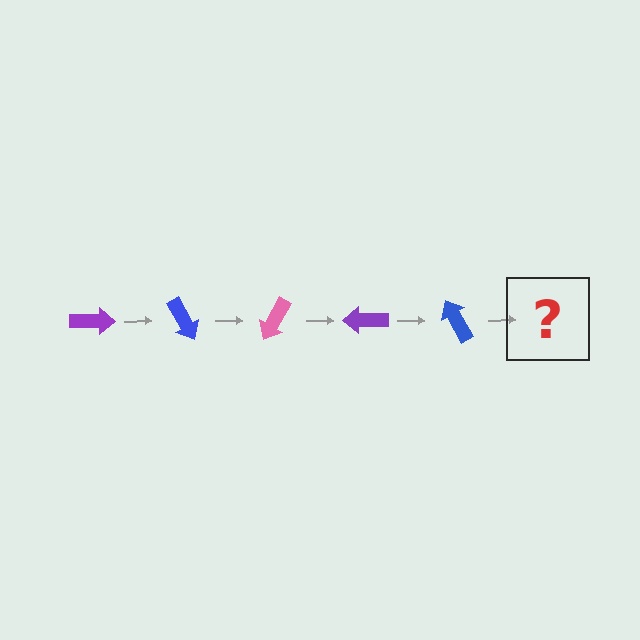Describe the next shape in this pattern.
It should be a pink arrow, rotated 300 degrees from the start.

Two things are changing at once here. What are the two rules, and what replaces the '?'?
The two rules are that it rotates 60 degrees each step and the color cycles through purple, blue, and pink. The '?' should be a pink arrow, rotated 300 degrees from the start.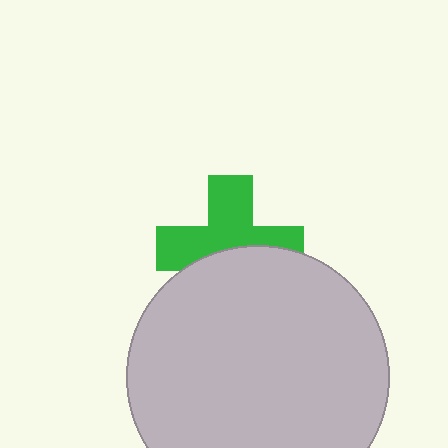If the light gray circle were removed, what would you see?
You would see the complete green cross.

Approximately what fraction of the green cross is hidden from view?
Roughly 43% of the green cross is hidden behind the light gray circle.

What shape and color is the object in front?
The object in front is a light gray circle.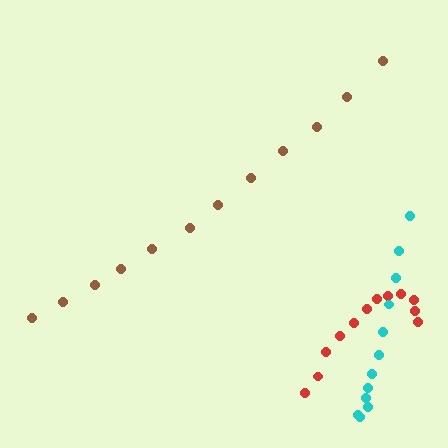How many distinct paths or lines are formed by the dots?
There are 3 distinct paths.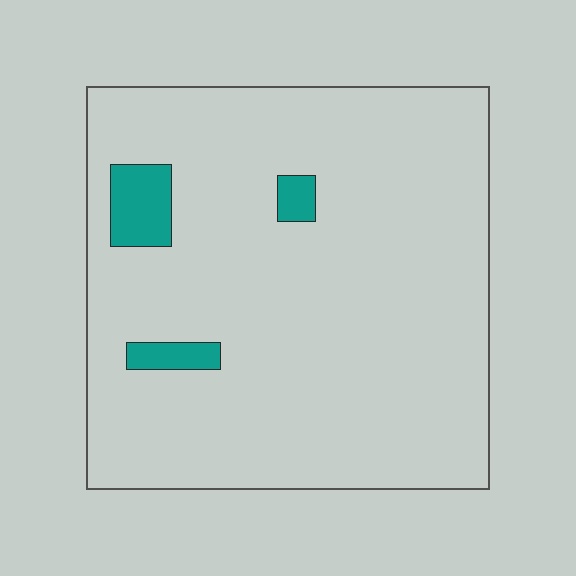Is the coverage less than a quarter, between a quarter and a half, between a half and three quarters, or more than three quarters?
Less than a quarter.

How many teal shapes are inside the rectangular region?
3.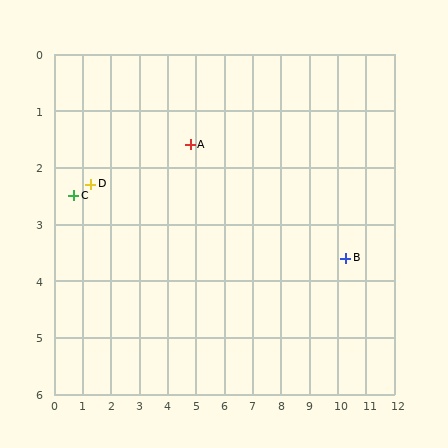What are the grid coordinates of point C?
Point C is at approximately (0.7, 2.5).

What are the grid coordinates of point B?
Point B is at approximately (10.3, 3.6).